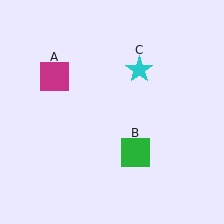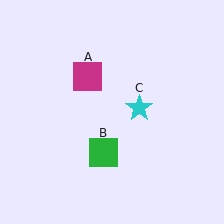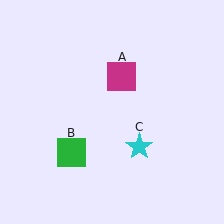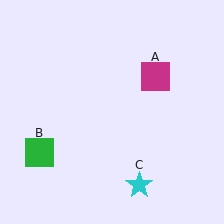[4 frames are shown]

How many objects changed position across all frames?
3 objects changed position: magenta square (object A), green square (object B), cyan star (object C).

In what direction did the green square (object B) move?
The green square (object B) moved left.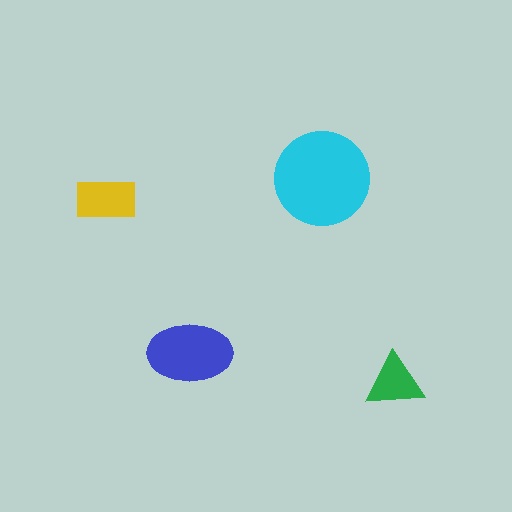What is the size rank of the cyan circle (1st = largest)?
1st.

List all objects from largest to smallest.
The cyan circle, the blue ellipse, the yellow rectangle, the green triangle.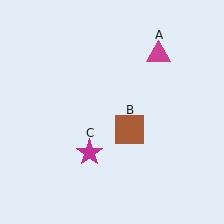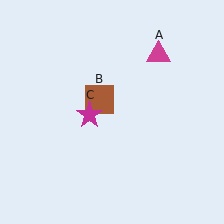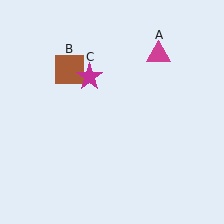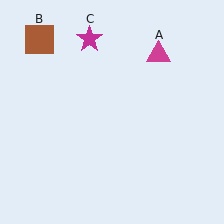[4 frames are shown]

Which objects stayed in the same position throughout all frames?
Magenta triangle (object A) remained stationary.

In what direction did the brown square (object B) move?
The brown square (object B) moved up and to the left.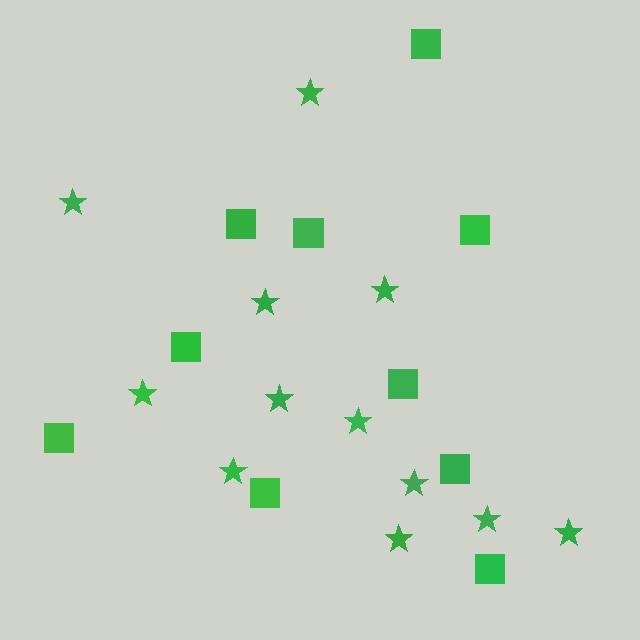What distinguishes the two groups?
There are 2 groups: one group of stars (12) and one group of squares (10).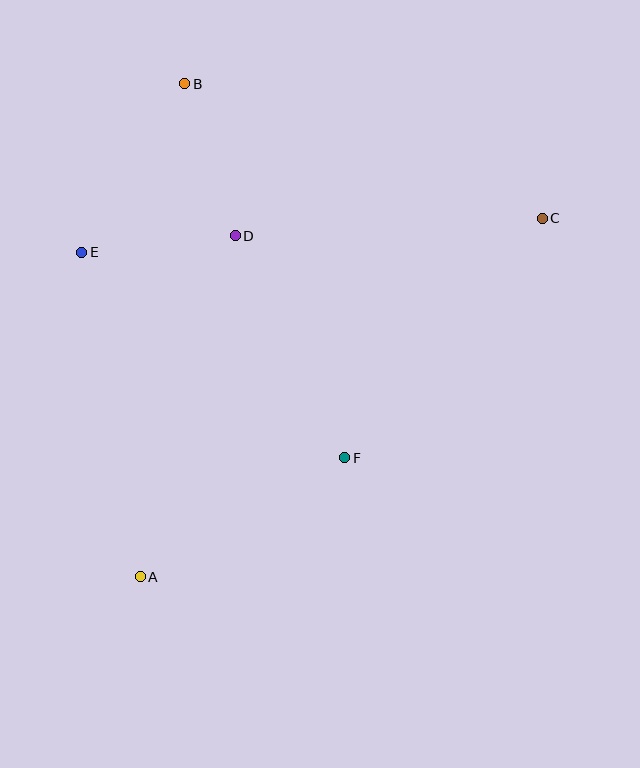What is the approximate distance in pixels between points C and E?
The distance between C and E is approximately 462 pixels.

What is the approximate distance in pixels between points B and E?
The distance between B and E is approximately 197 pixels.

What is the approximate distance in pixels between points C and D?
The distance between C and D is approximately 307 pixels.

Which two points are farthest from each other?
Points A and C are farthest from each other.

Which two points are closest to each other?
Points D and E are closest to each other.